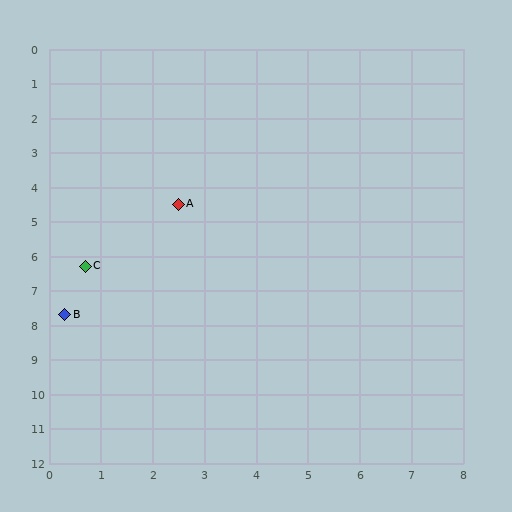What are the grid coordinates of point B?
Point B is at approximately (0.3, 7.7).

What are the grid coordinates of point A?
Point A is at approximately (2.5, 4.5).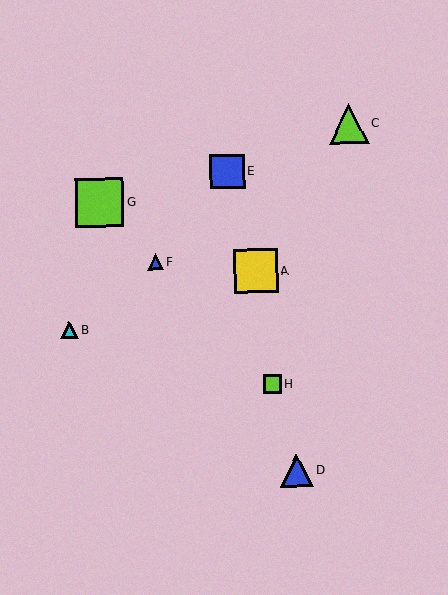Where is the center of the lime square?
The center of the lime square is at (272, 384).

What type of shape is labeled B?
Shape B is a cyan triangle.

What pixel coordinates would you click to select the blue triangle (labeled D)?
Click at (297, 471) to select the blue triangle D.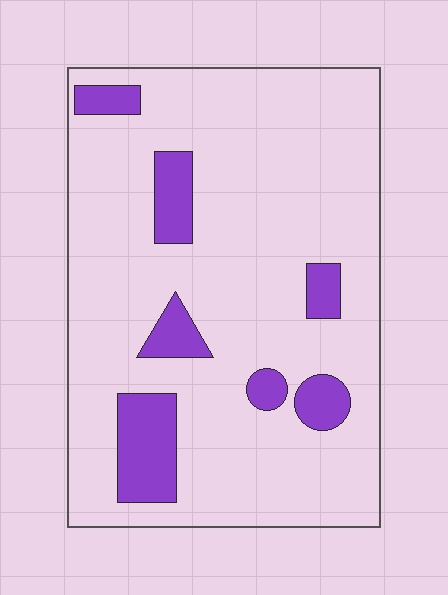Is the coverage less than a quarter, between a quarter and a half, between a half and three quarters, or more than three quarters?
Less than a quarter.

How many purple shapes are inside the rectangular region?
7.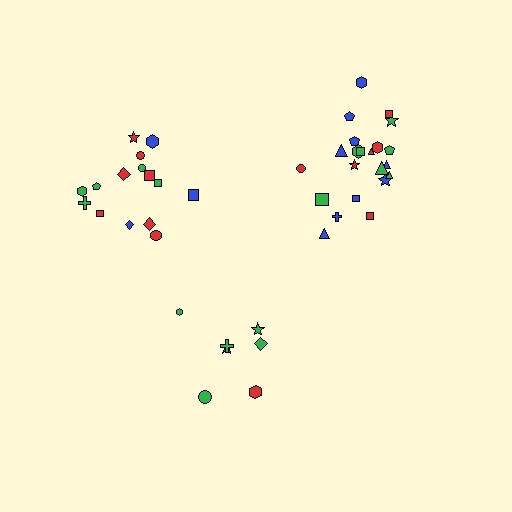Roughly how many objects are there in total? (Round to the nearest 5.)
Roughly 45 objects in total.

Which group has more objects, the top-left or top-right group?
The top-right group.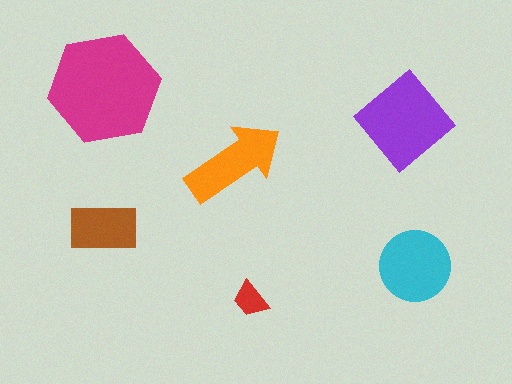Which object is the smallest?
The red trapezoid.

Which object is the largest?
The magenta hexagon.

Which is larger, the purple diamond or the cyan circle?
The purple diamond.